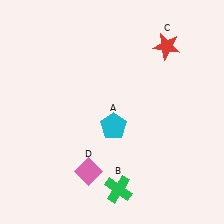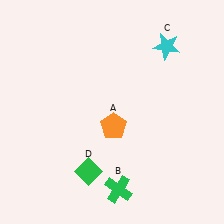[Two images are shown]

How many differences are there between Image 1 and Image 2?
There are 3 differences between the two images.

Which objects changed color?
A changed from cyan to orange. C changed from red to cyan. D changed from pink to green.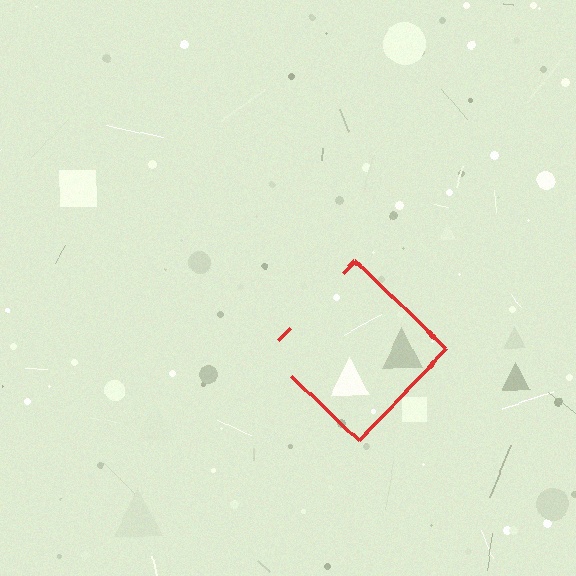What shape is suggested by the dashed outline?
The dashed outline suggests a diamond.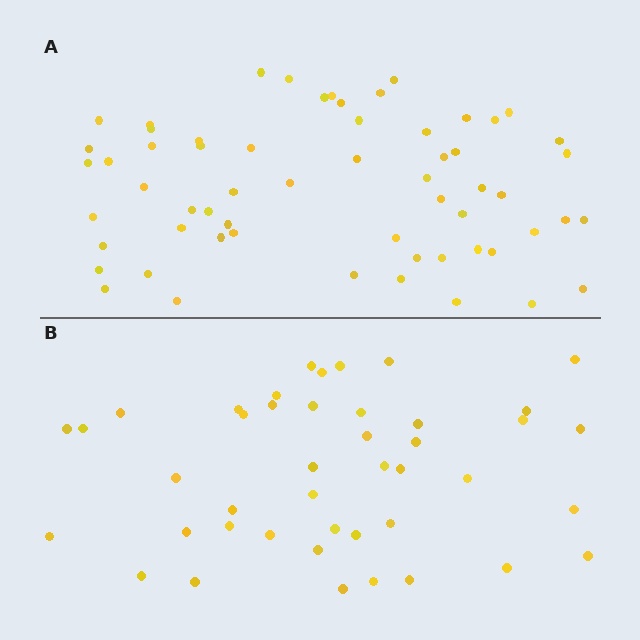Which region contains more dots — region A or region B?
Region A (the top region) has more dots.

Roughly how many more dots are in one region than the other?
Region A has approximately 15 more dots than region B.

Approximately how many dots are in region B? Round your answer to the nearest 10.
About 40 dots. (The exact count is 43, which rounds to 40.)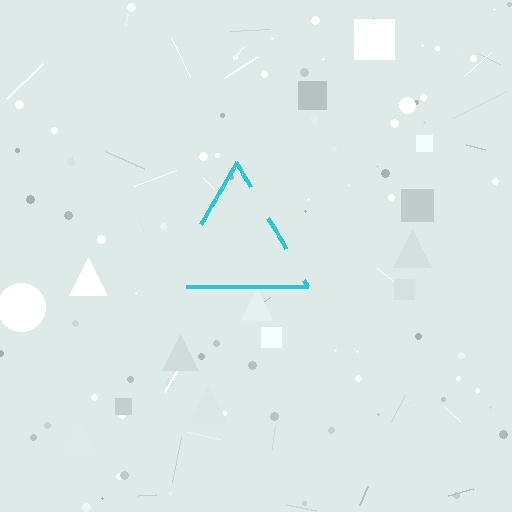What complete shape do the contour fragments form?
The contour fragments form a triangle.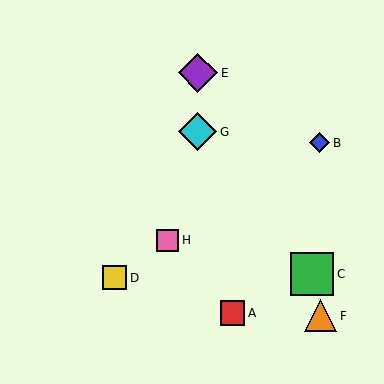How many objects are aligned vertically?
2 objects (E, G) are aligned vertically.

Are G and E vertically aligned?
Yes, both are at x≈198.